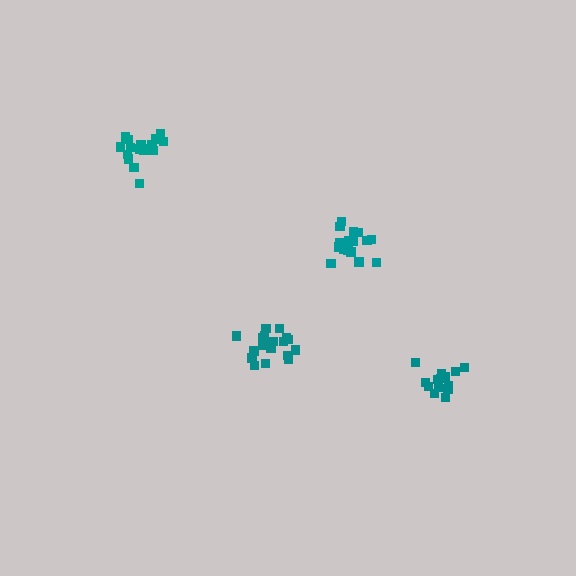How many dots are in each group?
Group 1: 20 dots, Group 2: 19 dots, Group 3: 14 dots, Group 4: 17 dots (70 total).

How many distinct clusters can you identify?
There are 4 distinct clusters.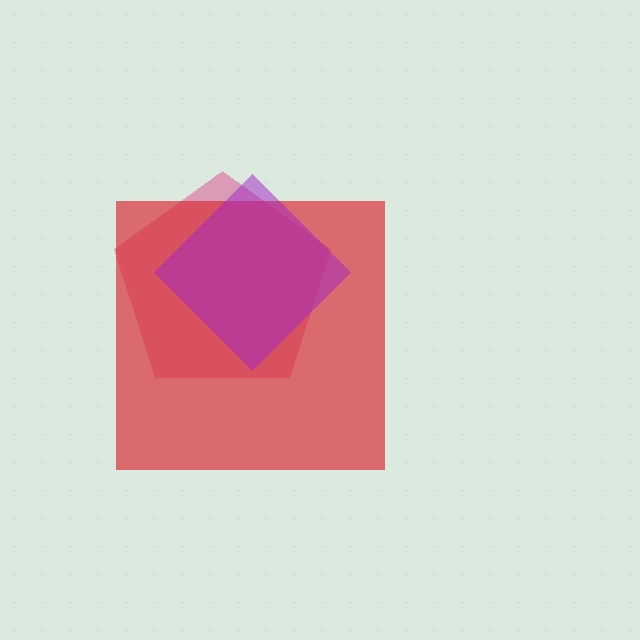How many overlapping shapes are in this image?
There are 3 overlapping shapes in the image.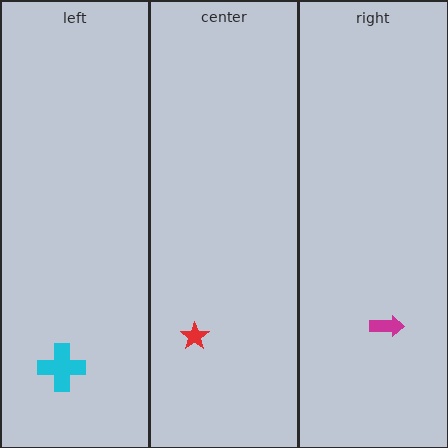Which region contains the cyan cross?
The left region.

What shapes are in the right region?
The magenta arrow.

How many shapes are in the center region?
1.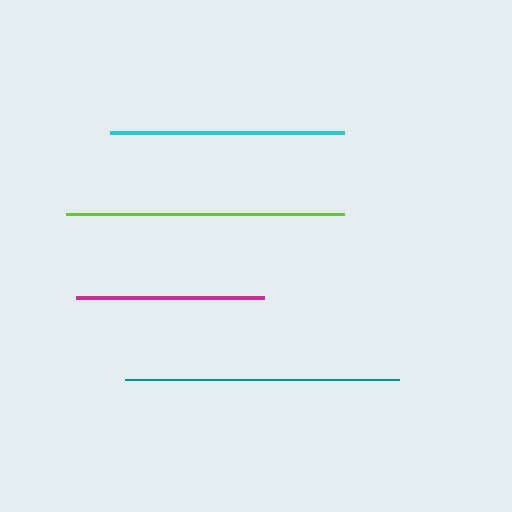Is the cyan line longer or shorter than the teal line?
The teal line is longer than the cyan line.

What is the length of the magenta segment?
The magenta segment is approximately 188 pixels long.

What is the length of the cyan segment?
The cyan segment is approximately 234 pixels long.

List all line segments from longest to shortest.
From longest to shortest: lime, teal, cyan, magenta.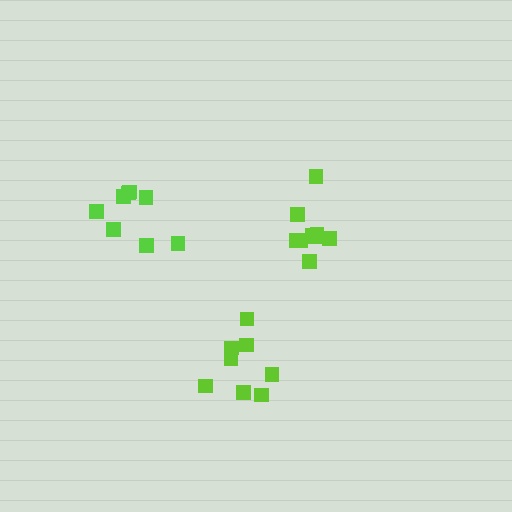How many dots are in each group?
Group 1: 9 dots, Group 2: 8 dots, Group 3: 8 dots (25 total).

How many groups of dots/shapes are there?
There are 3 groups.